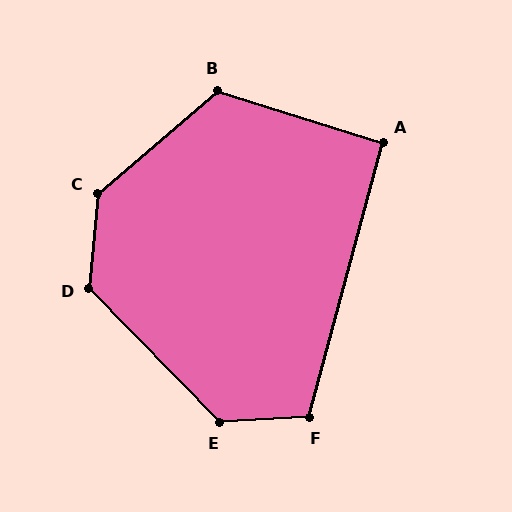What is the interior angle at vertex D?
Approximately 130 degrees (obtuse).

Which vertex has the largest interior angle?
C, at approximately 136 degrees.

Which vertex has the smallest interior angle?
A, at approximately 93 degrees.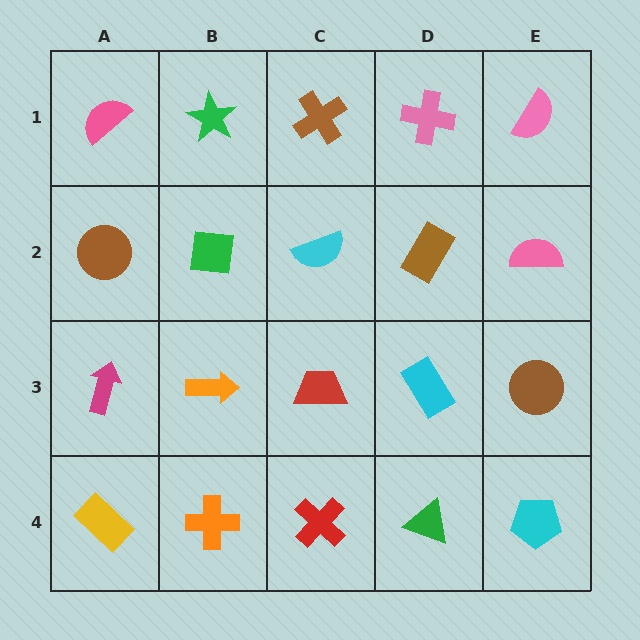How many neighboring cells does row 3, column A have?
3.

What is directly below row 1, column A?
A brown circle.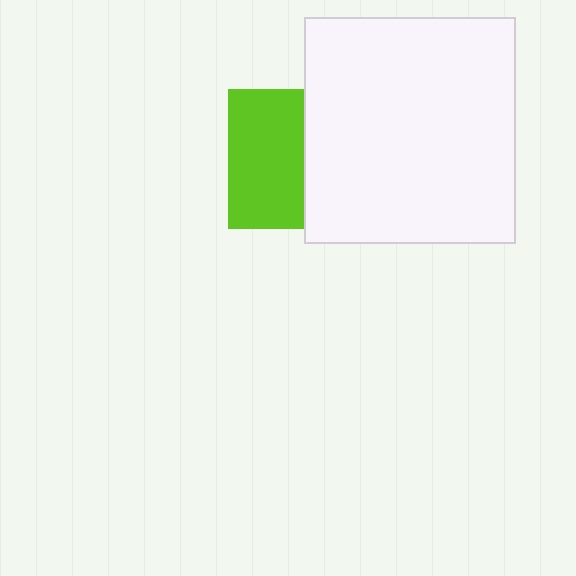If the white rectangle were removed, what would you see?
You would see the complete lime square.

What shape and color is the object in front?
The object in front is a white rectangle.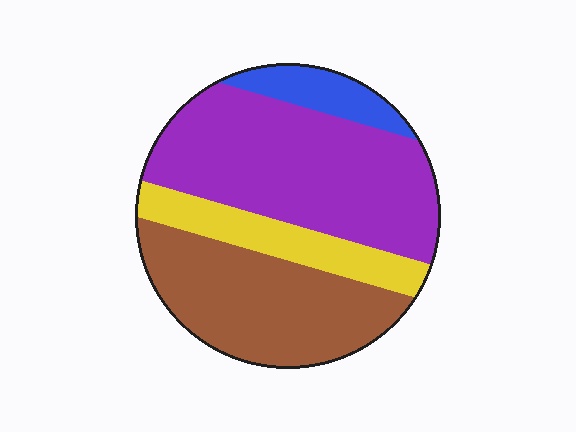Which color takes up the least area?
Blue, at roughly 10%.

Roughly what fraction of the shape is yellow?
Yellow takes up less than a quarter of the shape.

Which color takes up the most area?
Purple, at roughly 45%.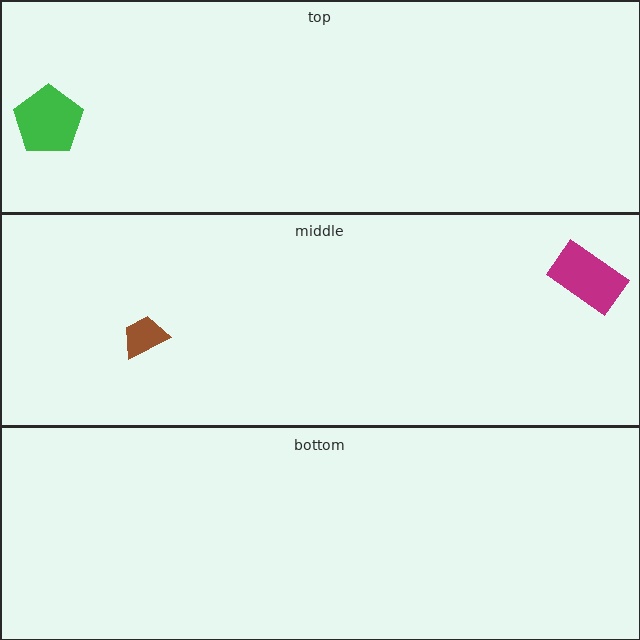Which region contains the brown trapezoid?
The middle region.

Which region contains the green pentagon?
The top region.